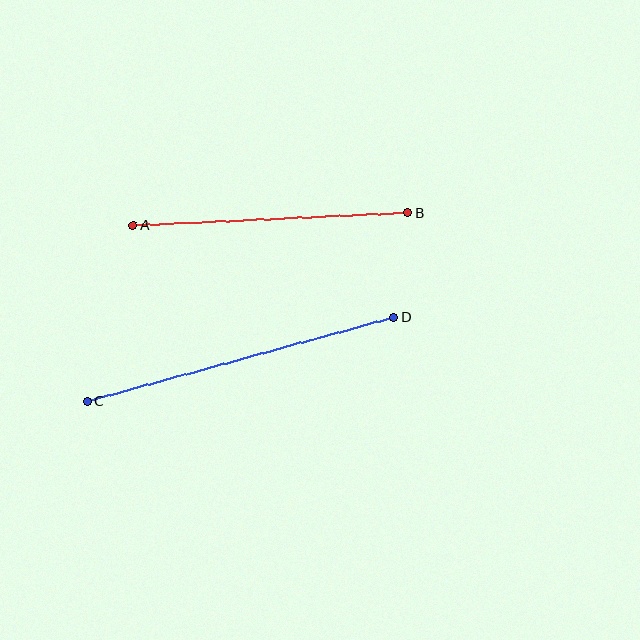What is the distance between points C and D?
The distance is approximately 318 pixels.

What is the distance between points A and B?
The distance is approximately 274 pixels.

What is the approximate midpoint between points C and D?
The midpoint is at approximately (240, 359) pixels.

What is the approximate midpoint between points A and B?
The midpoint is at approximately (270, 219) pixels.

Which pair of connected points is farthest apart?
Points C and D are farthest apart.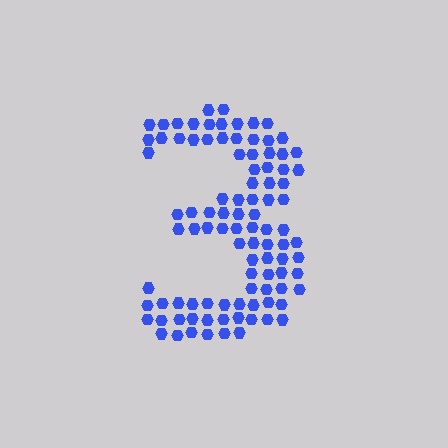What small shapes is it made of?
It is made of small hexagons.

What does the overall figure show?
The overall figure shows the digit 3.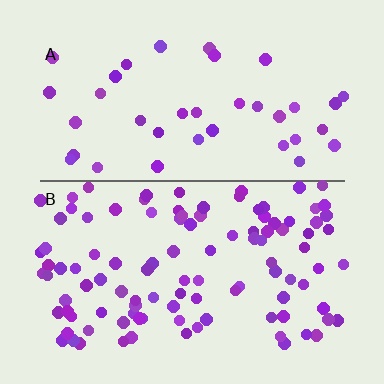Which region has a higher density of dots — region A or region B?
B (the bottom).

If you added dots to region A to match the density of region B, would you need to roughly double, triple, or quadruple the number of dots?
Approximately triple.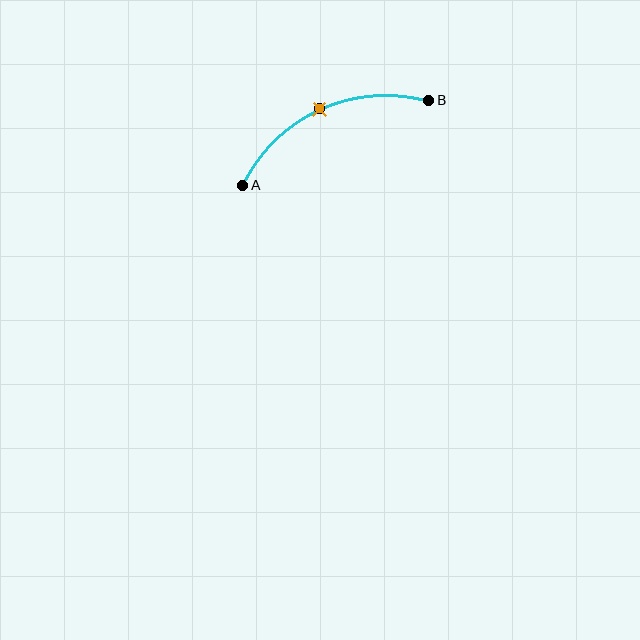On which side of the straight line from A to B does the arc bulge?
The arc bulges above the straight line connecting A and B.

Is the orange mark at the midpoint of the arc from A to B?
Yes. The orange mark lies on the arc at equal arc-length from both A and B — it is the arc midpoint.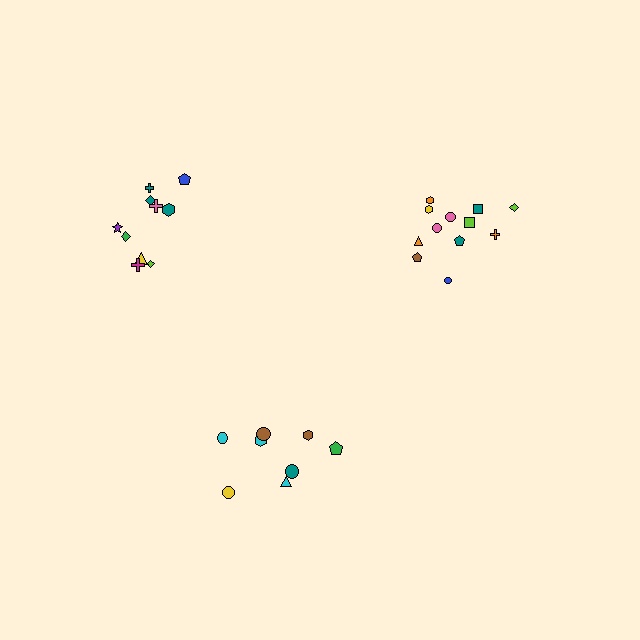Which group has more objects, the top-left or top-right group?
The top-right group.